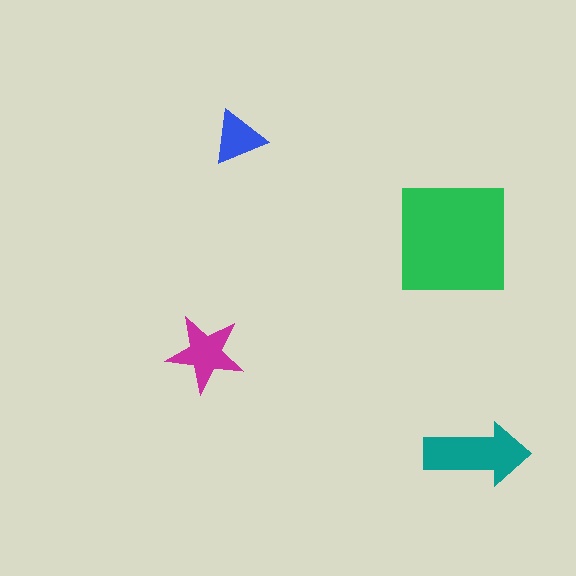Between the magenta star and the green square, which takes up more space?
The green square.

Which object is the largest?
The green square.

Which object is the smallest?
The blue triangle.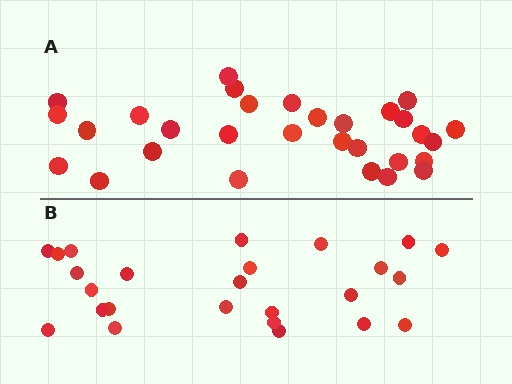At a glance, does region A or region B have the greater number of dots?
Region A (the top region) has more dots.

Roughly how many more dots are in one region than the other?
Region A has about 5 more dots than region B.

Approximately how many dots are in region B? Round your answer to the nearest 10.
About 20 dots. (The exact count is 25, which rounds to 20.)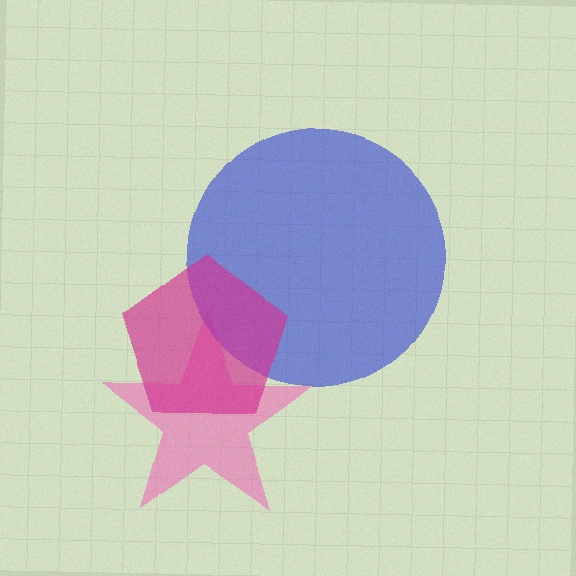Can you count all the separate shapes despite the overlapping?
Yes, there are 3 separate shapes.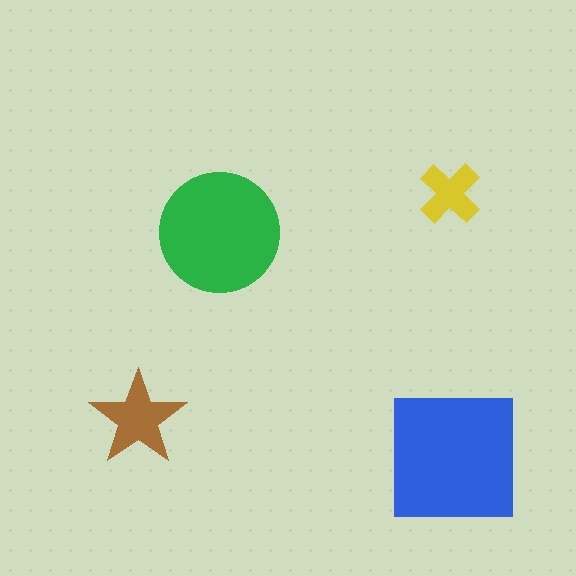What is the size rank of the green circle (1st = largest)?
2nd.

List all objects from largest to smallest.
The blue square, the green circle, the brown star, the yellow cross.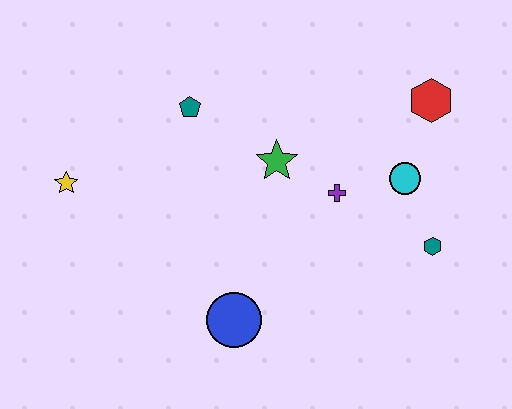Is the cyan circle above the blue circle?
Yes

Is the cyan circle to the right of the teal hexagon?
No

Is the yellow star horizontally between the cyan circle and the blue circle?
No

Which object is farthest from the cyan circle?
The yellow star is farthest from the cyan circle.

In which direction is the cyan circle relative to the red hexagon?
The cyan circle is below the red hexagon.